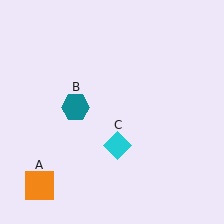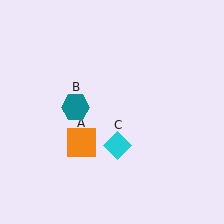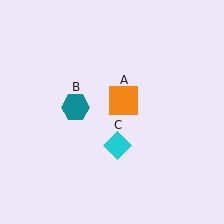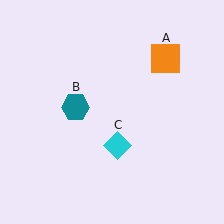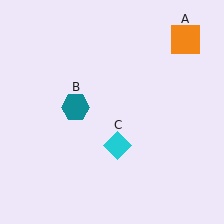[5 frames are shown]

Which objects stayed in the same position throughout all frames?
Teal hexagon (object B) and cyan diamond (object C) remained stationary.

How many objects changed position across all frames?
1 object changed position: orange square (object A).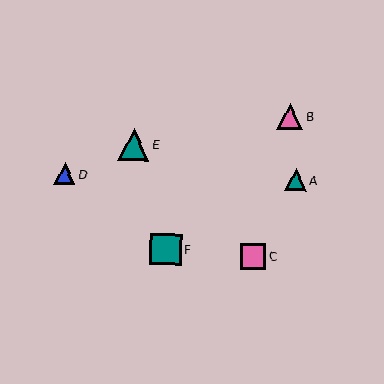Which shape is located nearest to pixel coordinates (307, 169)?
The teal triangle (labeled A) at (295, 180) is nearest to that location.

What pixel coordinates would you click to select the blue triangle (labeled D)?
Click at (65, 174) to select the blue triangle D.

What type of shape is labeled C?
Shape C is a pink square.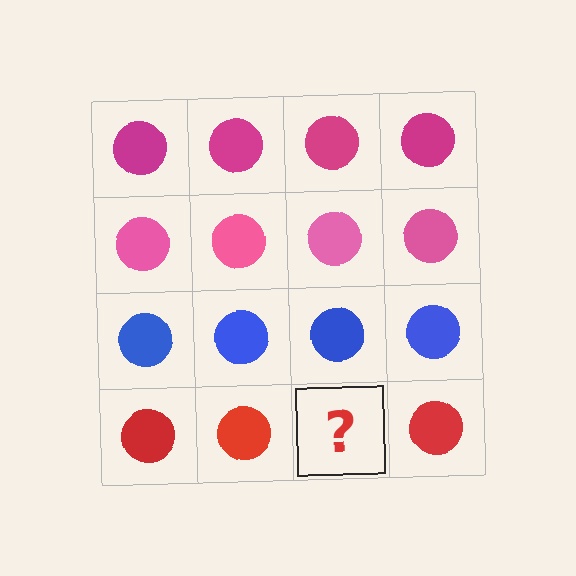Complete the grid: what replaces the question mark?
The question mark should be replaced with a red circle.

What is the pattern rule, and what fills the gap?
The rule is that each row has a consistent color. The gap should be filled with a red circle.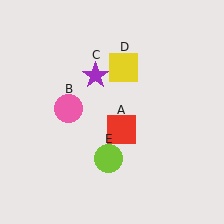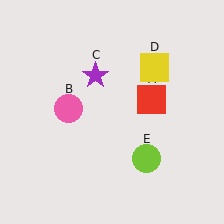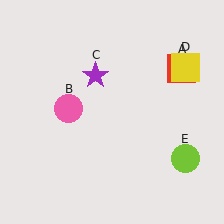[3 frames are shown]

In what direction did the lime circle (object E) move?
The lime circle (object E) moved right.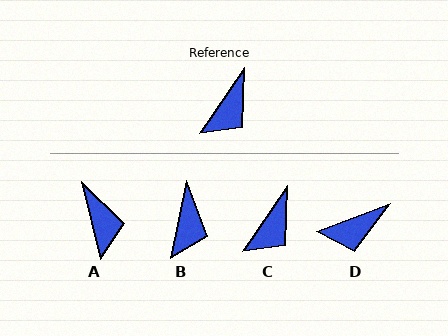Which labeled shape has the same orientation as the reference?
C.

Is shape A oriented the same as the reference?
No, it is off by about 48 degrees.